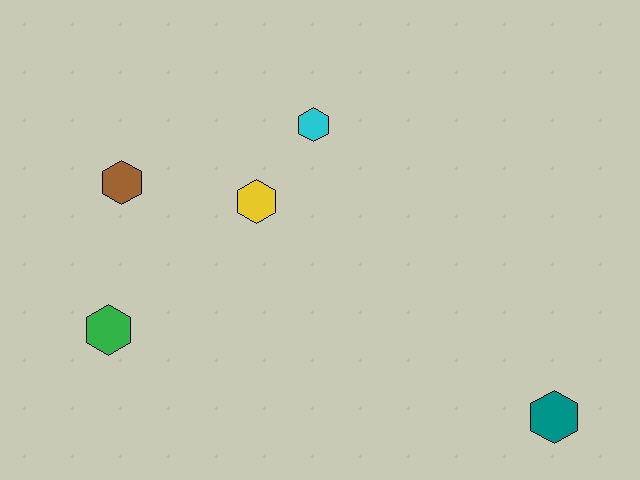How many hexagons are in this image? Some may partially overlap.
There are 5 hexagons.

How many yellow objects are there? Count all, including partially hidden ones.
There is 1 yellow object.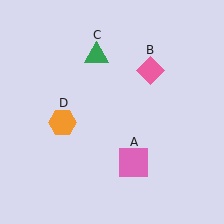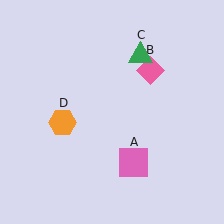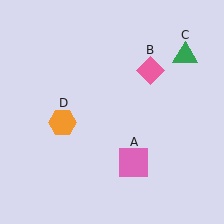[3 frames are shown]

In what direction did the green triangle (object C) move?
The green triangle (object C) moved right.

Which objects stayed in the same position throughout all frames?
Pink square (object A) and pink diamond (object B) and orange hexagon (object D) remained stationary.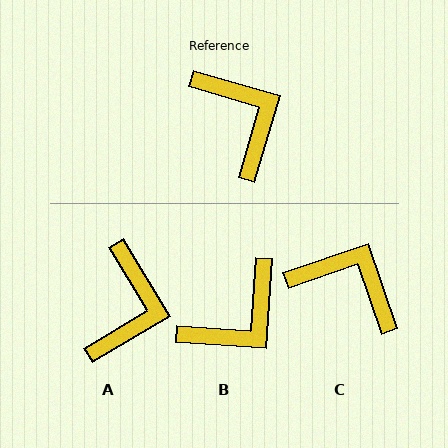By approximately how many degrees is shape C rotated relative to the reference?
Approximately 35 degrees counter-clockwise.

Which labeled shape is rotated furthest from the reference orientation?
B, about 78 degrees away.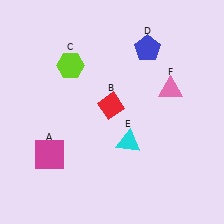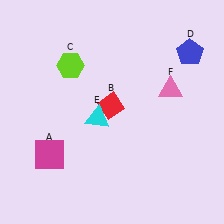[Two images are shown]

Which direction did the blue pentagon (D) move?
The blue pentagon (D) moved right.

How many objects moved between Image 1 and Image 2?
2 objects moved between the two images.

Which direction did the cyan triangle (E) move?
The cyan triangle (E) moved left.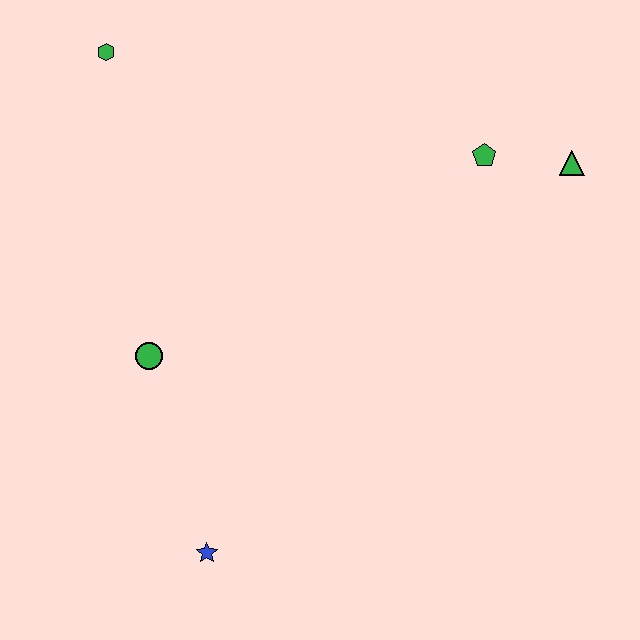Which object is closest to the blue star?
The green circle is closest to the blue star.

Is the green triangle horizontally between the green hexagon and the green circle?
No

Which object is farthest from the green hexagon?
The blue star is farthest from the green hexagon.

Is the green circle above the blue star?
Yes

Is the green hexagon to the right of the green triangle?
No